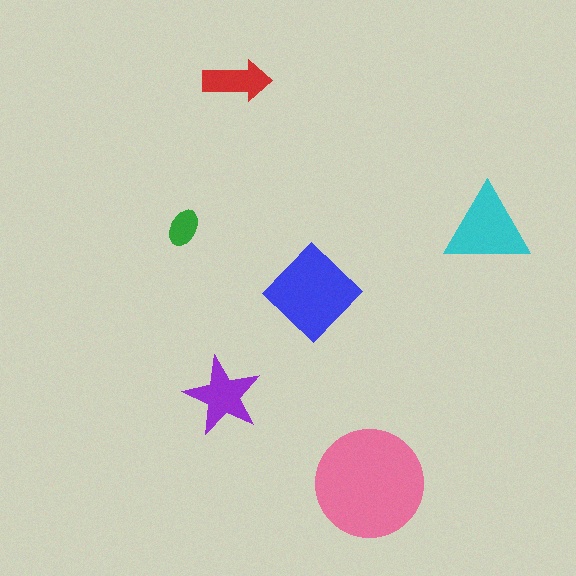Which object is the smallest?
The green ellipse.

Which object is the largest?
The pink circle.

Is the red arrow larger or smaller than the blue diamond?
Smaller.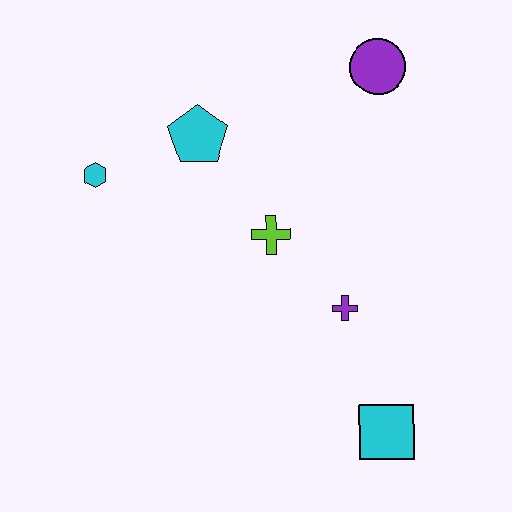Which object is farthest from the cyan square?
The cyan hexagon is farthest from the cyan square.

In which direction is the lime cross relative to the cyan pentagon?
The lime cross is below the cyan pentagon.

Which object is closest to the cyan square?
The purple cross is closest to the cyan square.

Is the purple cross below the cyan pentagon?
Yes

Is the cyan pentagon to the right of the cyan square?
No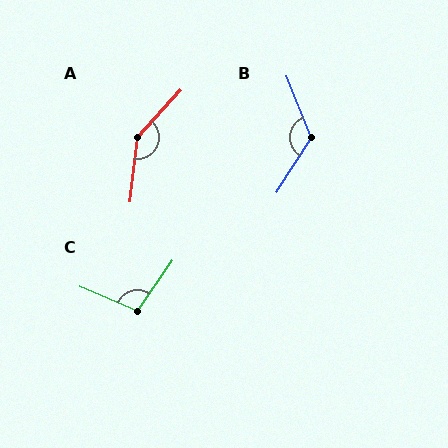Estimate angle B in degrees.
Approximately 125 degrees.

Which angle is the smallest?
C, at approximately 101 degrees.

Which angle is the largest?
A, at approximately 144 degrees.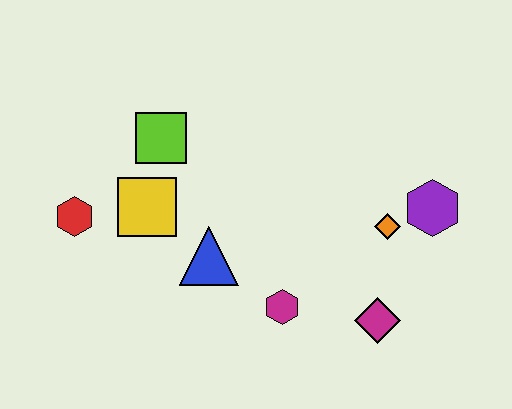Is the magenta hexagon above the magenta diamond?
Yes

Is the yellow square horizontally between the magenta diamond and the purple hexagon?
No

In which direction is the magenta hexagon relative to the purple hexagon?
The magenta hexagon is to the left of the purple hexagon.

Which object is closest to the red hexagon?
The yellow square is closest to the red hexagon.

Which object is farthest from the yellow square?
The purple hexagon is farthest from the yellow square.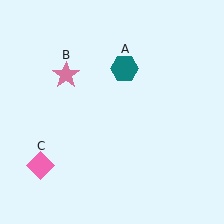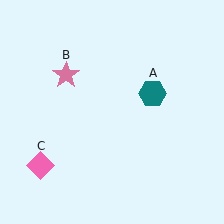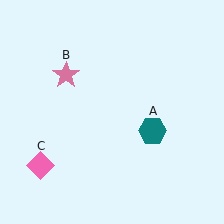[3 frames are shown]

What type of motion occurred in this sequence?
The teal hexagon (object A) rotated clockwise around the center of the scene.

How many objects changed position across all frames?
1 object changed position: teal hexagon (object A).